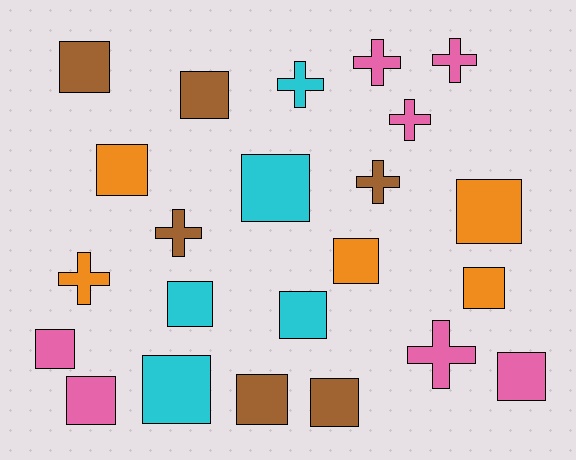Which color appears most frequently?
Pink, with 7 objects.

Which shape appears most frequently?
Square, with 15 objects.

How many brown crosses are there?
There are 2 brown crosses.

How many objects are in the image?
There are 23 objects.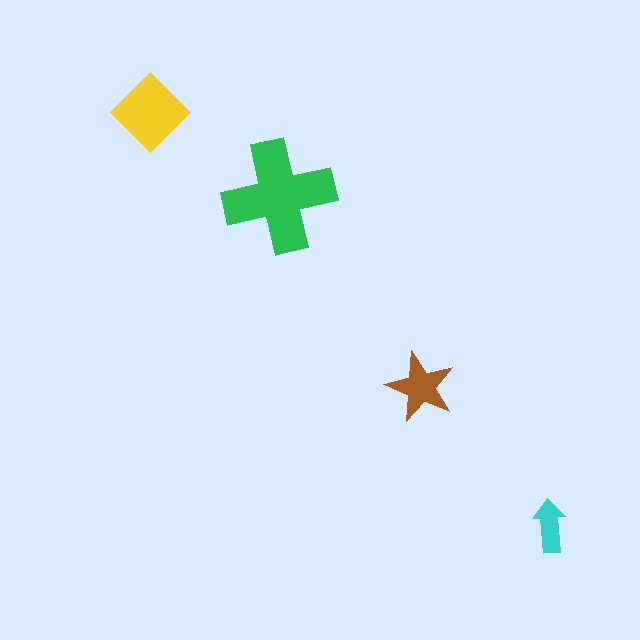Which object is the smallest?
The cyan arrow.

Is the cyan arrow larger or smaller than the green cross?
Smaller.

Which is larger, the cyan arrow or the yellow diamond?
The yellow diamond.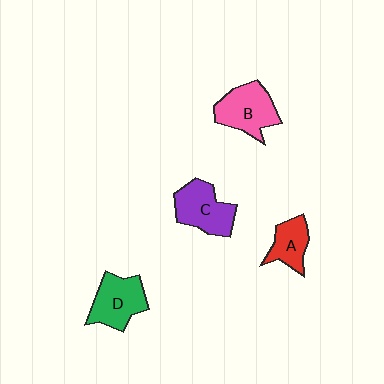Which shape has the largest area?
Shape B (pink).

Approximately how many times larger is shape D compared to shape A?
Approximately 1.4 times.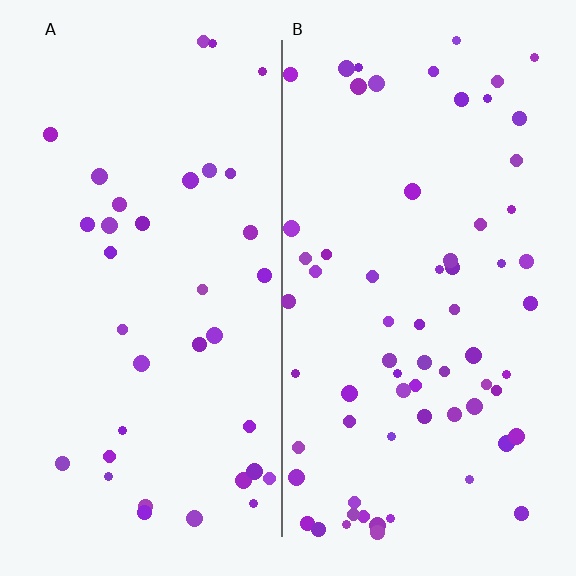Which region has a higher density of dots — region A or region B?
B (the right).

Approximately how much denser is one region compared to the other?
Approximately 1.9× — region B over region A.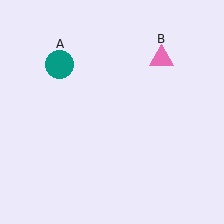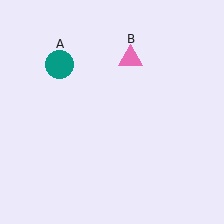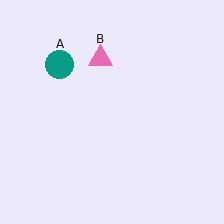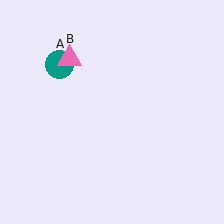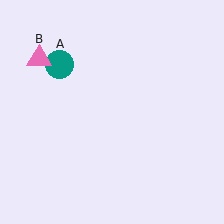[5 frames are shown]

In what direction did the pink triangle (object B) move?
The pink triangle (object B) moved left.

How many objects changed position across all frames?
1 object changed position: pink triangle (object B).